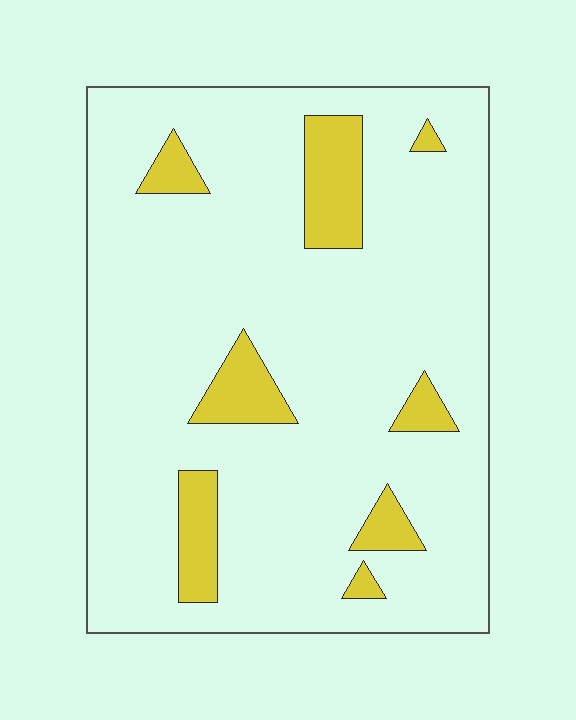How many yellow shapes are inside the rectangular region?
8.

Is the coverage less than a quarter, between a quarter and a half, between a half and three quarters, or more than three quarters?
Less than a quarter.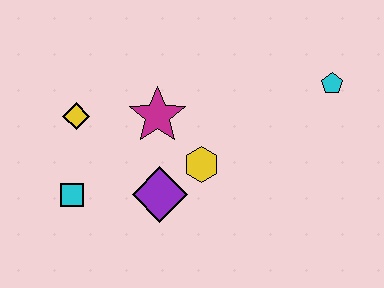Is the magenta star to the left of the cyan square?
No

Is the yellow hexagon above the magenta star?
No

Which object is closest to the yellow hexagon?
The purple diamond is closest to the yellow hexagon.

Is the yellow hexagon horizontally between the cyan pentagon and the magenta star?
Yes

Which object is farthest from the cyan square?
The cyan pentagon is farthest from the cyan square.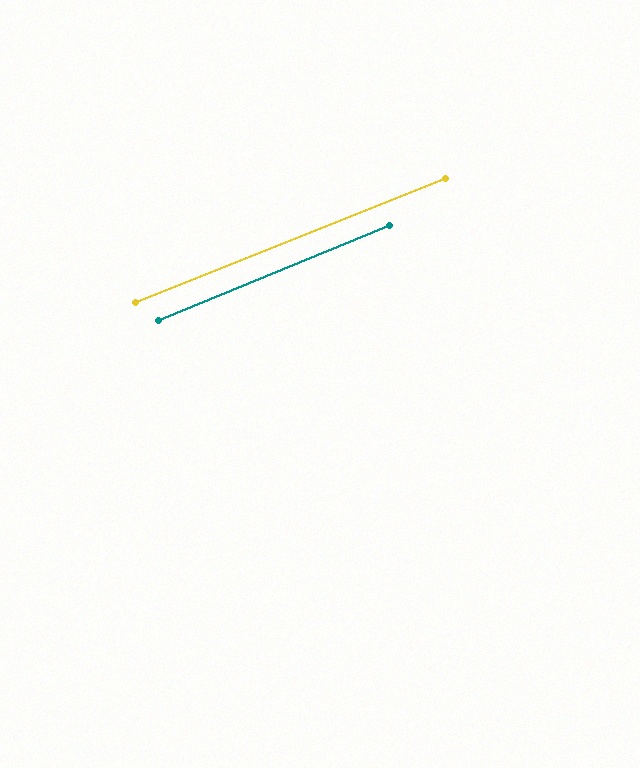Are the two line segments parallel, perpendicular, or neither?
Parallel — their directions differ by only 0.7°.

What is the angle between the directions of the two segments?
Approximately 1 degree.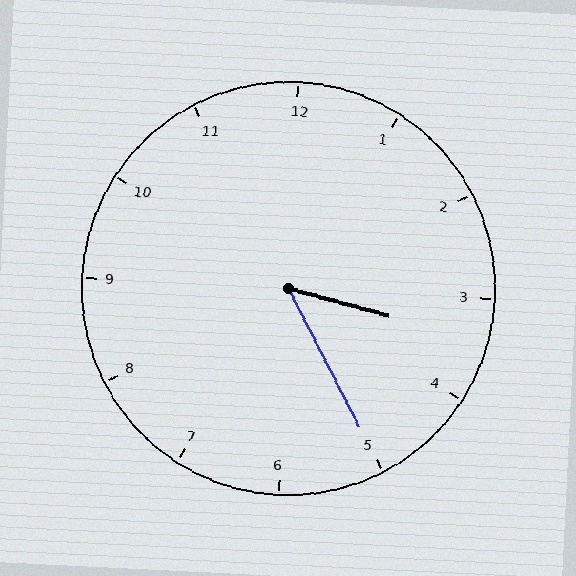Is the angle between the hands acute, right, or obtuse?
It is acute.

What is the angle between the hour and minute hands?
Approximately 48 degrees.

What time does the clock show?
3:25.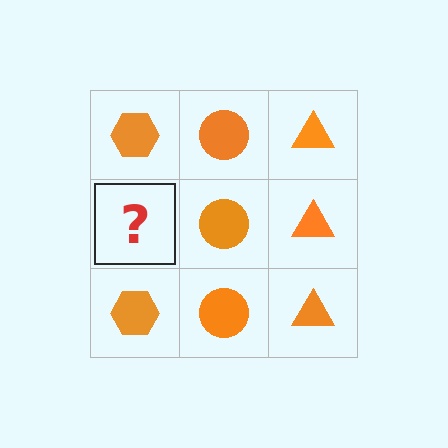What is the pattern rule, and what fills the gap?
The rule is that each column has a consistent shape. The gap should be filled with an orange hexagon.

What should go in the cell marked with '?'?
The missing cell should contain an orange hexagon.